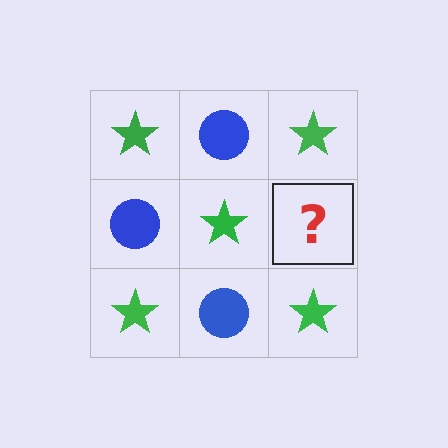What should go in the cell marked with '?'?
The missing cell should contain a blue circle.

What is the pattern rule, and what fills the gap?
The rule is that it alternates green star and blue circle in a checkerboard pattern. The gap should be filled with a blue circle.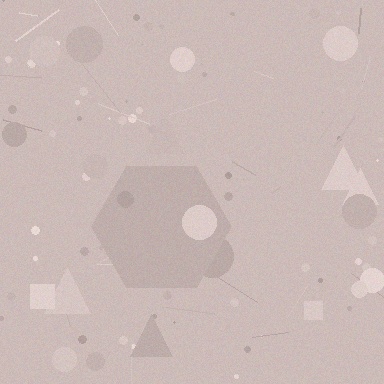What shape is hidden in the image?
A hexagon is hidden in the image.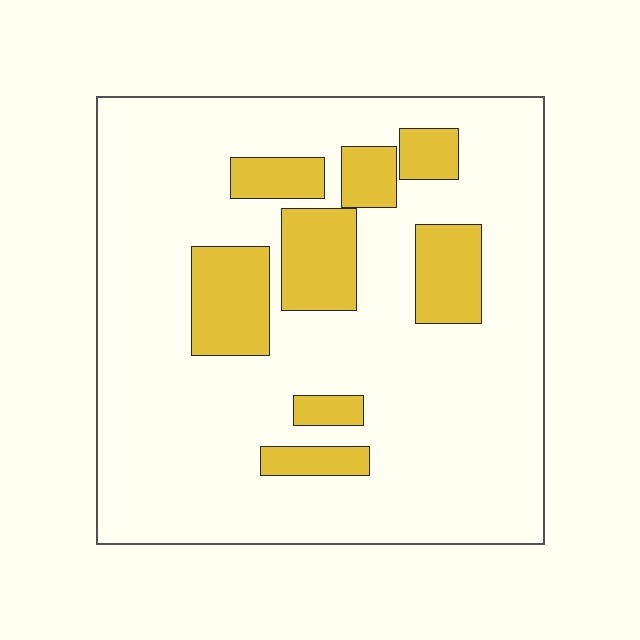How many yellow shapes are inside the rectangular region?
8.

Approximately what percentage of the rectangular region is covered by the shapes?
Approximately 20%.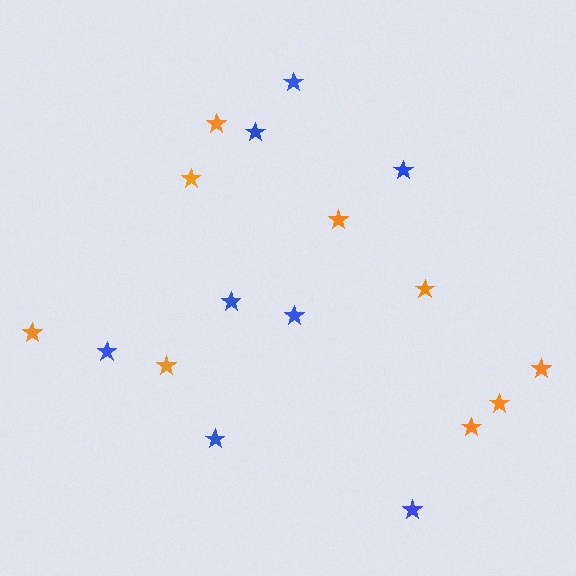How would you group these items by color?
There are 2 groups: one group of blue stars (8) and one group of orange stars (9).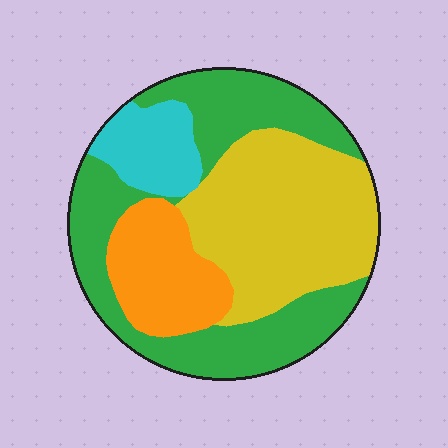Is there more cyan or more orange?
Orange.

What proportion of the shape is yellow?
Yellow covers about 35% of the shape.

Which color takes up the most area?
Green, at roughly 40%.